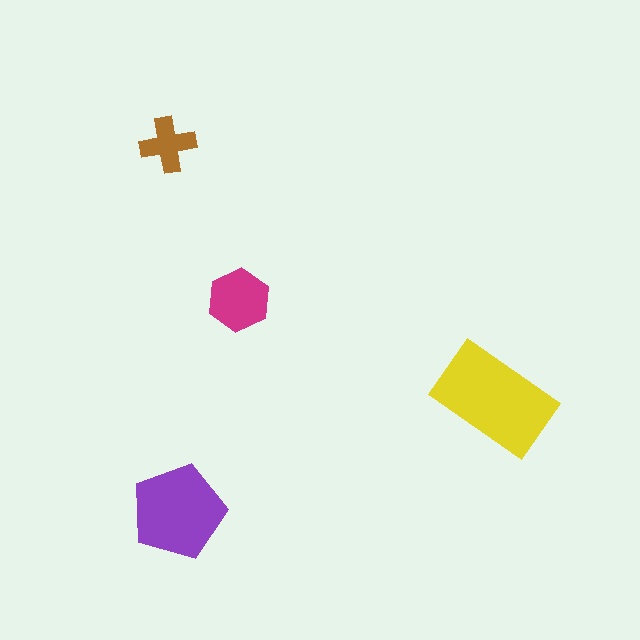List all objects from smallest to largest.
The brown cross, the magenta hexagon, the purple pentagon, the yellow rectangle.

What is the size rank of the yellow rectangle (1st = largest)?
1st.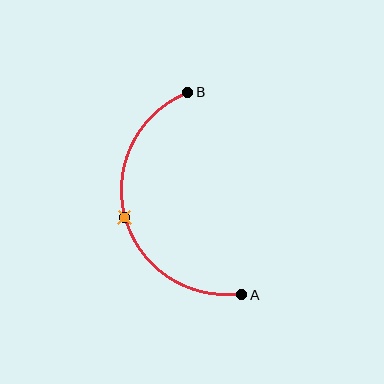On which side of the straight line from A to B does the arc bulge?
The arc bulges to the left of the straight line connecting A and B.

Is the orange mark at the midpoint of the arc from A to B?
Yes. The orange mark lies on the arc at equal arc-length from both A and B — it is the arc midpoint.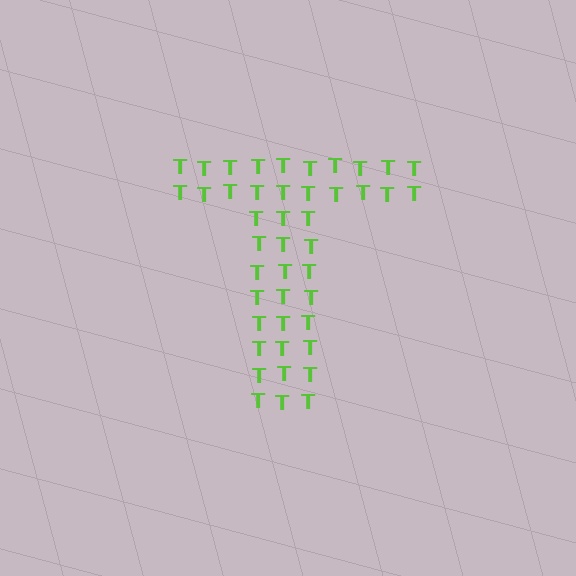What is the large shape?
The large shape is the letter T.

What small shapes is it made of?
It is made of small letter T's.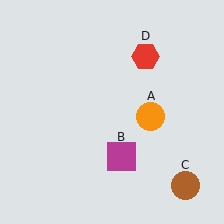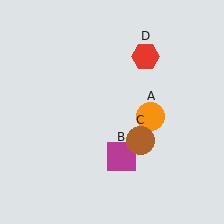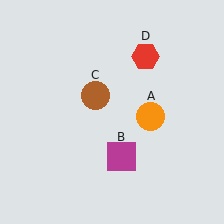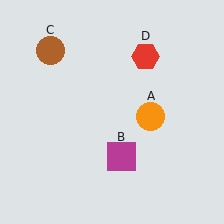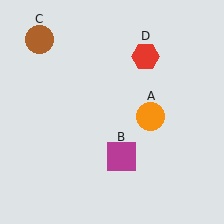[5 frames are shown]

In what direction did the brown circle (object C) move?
The brown circle (object C) moved up and to the left.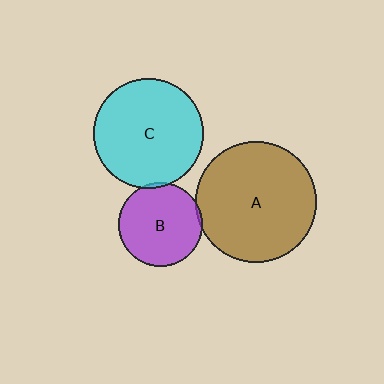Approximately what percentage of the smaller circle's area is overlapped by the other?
Approximately 5%.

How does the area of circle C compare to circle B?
Approximately 1.7 times.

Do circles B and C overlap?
Yes.